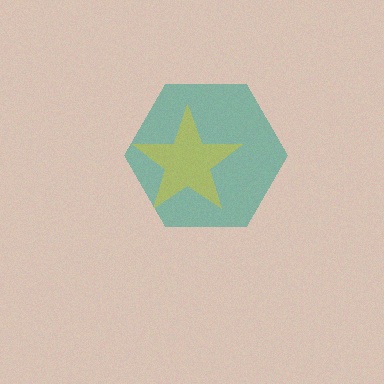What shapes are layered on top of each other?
The layered shapes are: a teal hexagon, a yellow star.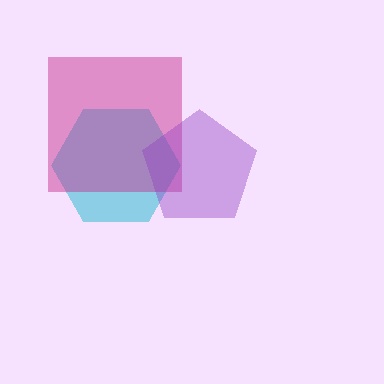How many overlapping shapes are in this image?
There are 3 overlapping shapes in the image.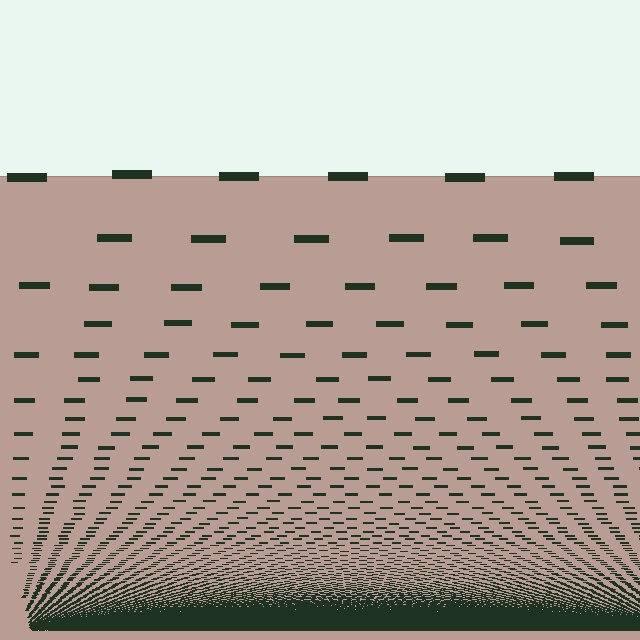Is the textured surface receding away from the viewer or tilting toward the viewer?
The surface appears to tilt toward the viewer. Texture elements get larger and sparser toward the top.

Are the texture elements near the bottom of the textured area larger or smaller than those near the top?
Smaller. The gradient is inverted — elements near the bottom are smaller and denser.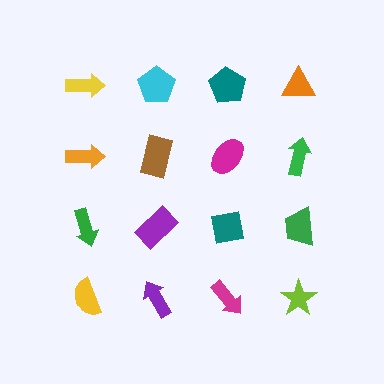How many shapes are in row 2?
4 shapes.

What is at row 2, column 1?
An orange arrow.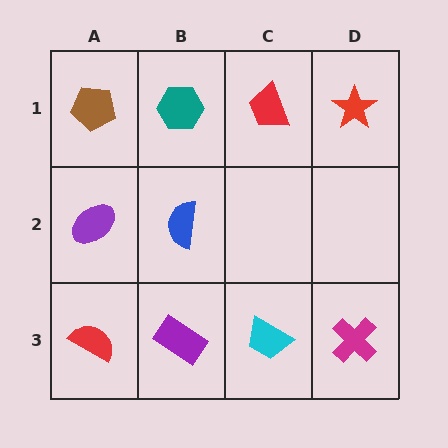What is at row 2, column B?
A blue semicircle.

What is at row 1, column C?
A red trapezoid.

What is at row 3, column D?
A magenta cross.